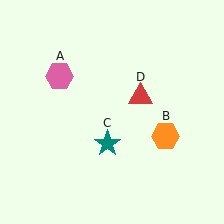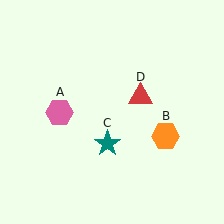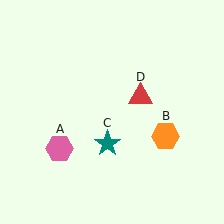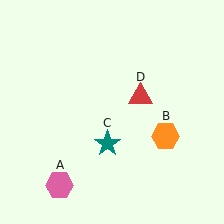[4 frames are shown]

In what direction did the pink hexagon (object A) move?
The pink hexagon (object A) moved down.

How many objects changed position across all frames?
1 object changed position: pink hexagon (object A).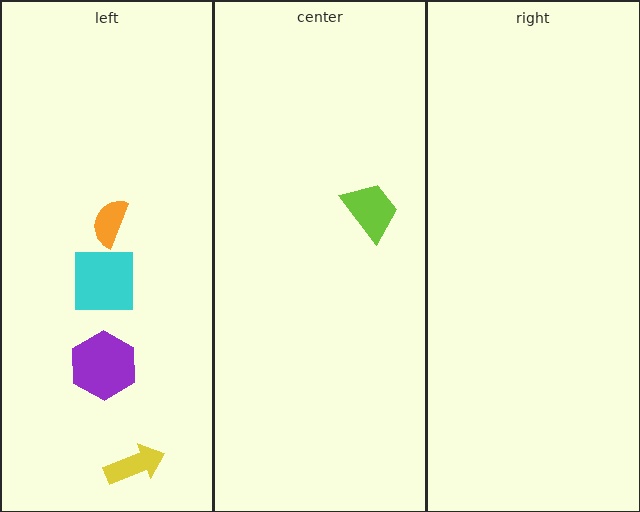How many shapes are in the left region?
4.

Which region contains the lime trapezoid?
The center region.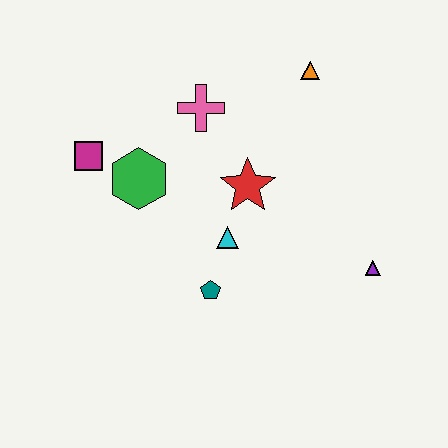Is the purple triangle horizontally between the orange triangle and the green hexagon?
No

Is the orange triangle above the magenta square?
Yes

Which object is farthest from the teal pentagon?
The orange triangle is farthest from the teal pentagon.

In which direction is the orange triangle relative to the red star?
The orange triangle is above the red star.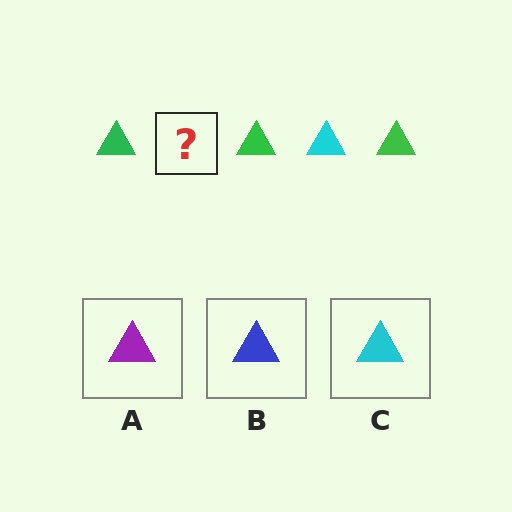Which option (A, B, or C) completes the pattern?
C.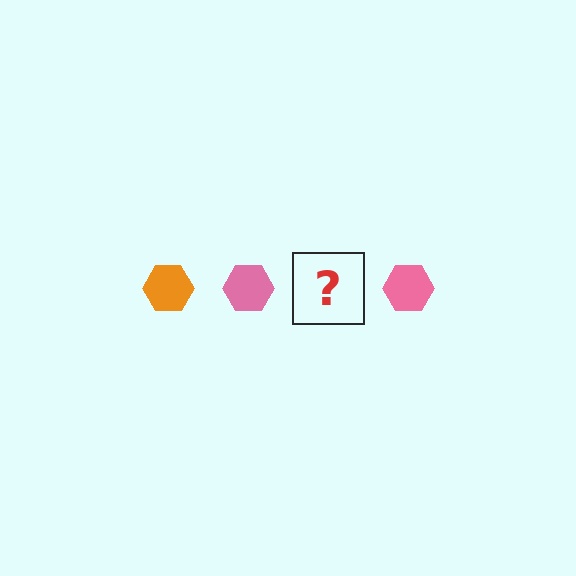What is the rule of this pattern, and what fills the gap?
The rule is that the pattern cycles through orange, pink hexagons. The gap should be filled with an orange hexagon.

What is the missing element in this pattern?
The missing element is an orange hexagon.